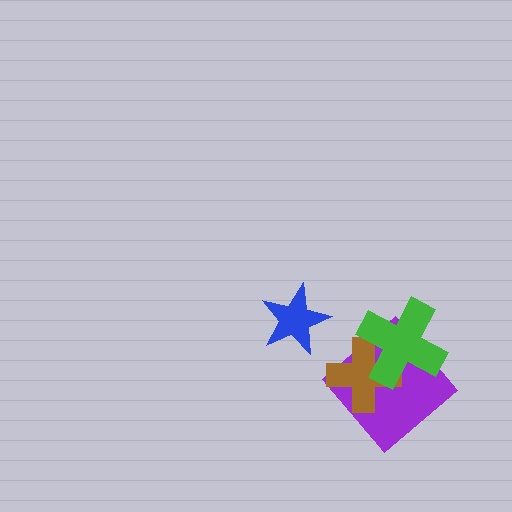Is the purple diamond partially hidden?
Yes, it is partially covered by another shape.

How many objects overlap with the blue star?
0 objects overlap with the blue star.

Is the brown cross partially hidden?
Yes, it is partially covered by another shape.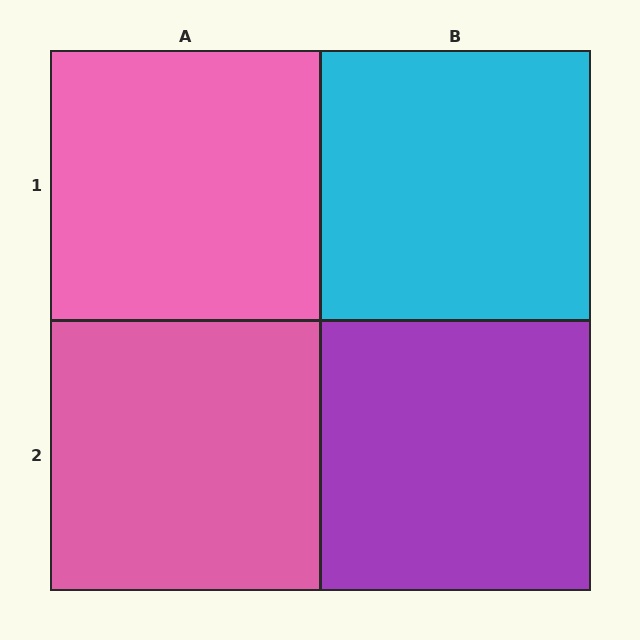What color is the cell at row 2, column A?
Pink.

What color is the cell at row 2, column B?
Purple.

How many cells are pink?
2 cells are pink.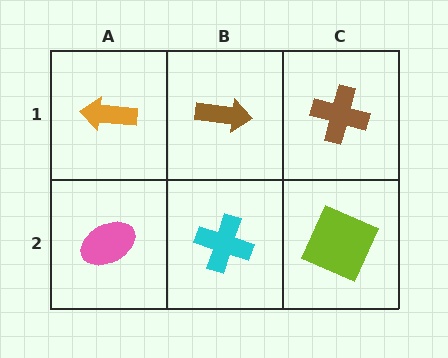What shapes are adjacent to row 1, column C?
A lime square (row 2, column C), a brown arrow (row 1, column B).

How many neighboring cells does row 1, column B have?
3.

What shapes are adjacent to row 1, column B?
A cyan cross (row 2, column B), an orange arrow (row 1, column A), a brown cross (row 1, column C).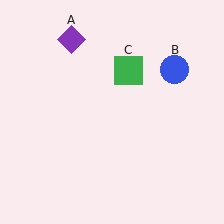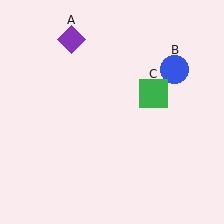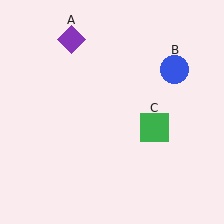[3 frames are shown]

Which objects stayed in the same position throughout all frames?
Purple diamond (object A) and blue circle (object B) remained stationary.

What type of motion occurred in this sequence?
The green square (object C) rotated clockwise around the center of the scene.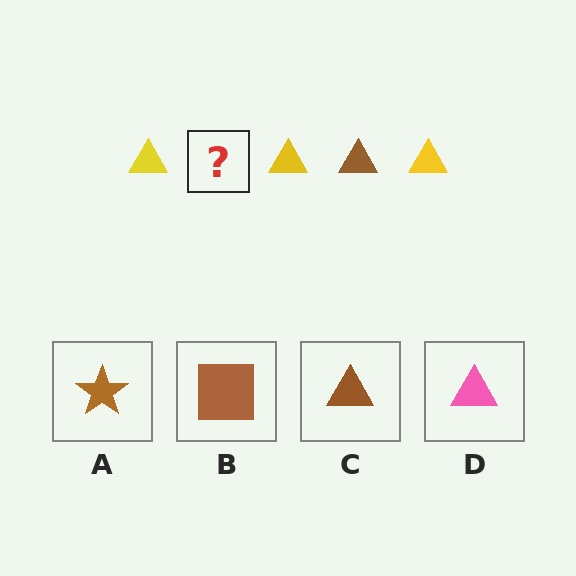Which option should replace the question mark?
Option C.